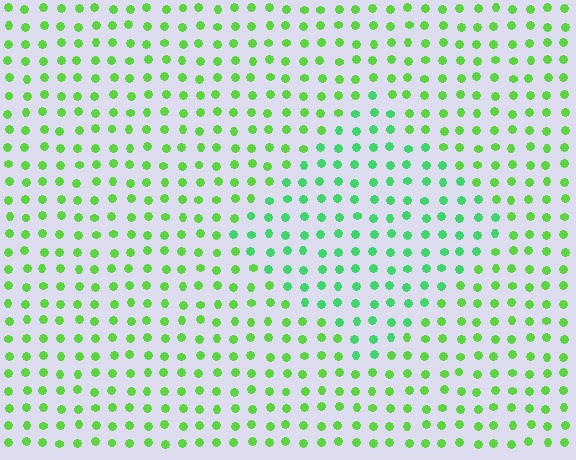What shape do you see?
I see a diamond.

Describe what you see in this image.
The image is filled with small lime elements in a uniform arrangement. A diamond-shaped region is visible where the elements are tinted to a slightly different hue, forming a subtle color boundary.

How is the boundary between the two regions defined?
The boundary is defined purely by a slight shift in hue (about 29 degrees). Spacing, size, and orientation are identical on both sides.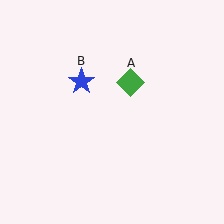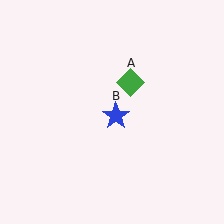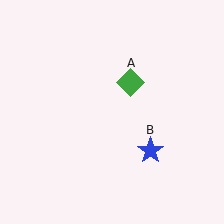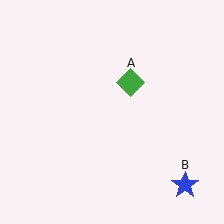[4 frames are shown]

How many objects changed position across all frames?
1 object changed position: blue star (object B).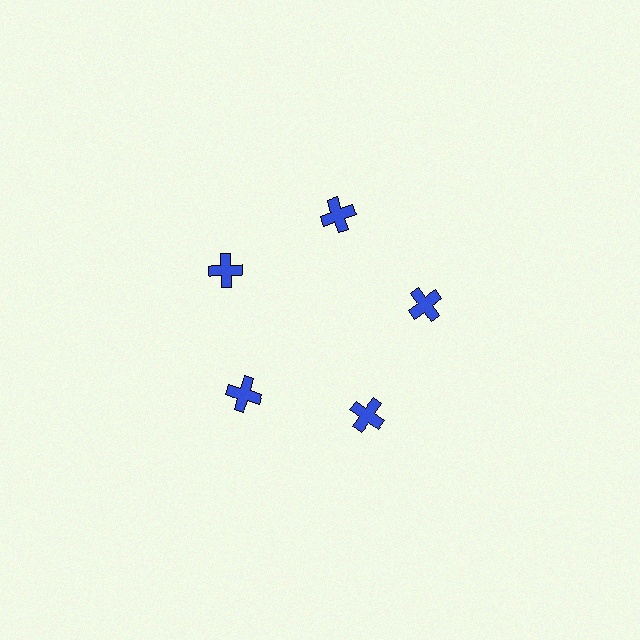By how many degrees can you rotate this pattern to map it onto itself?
The pattern maps onto itself every 72 degrees of rotation.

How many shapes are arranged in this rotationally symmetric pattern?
There are 5 shapes, arranged in 5 groups of 1.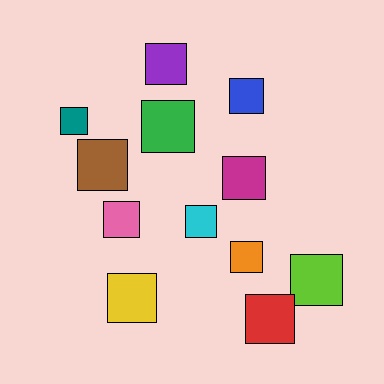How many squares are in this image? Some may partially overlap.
There are 12 squares.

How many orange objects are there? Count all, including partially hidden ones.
There is 1 orange object.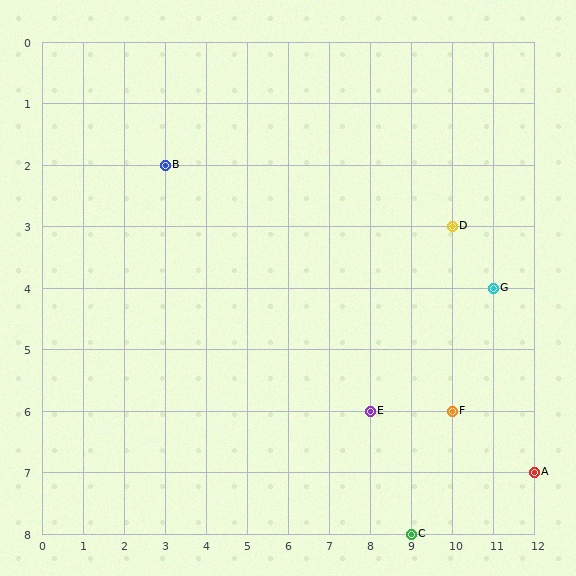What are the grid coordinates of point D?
Point D is at grid coordinates (10, 3).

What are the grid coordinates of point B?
Point B is at grid coordinates (3, 2).